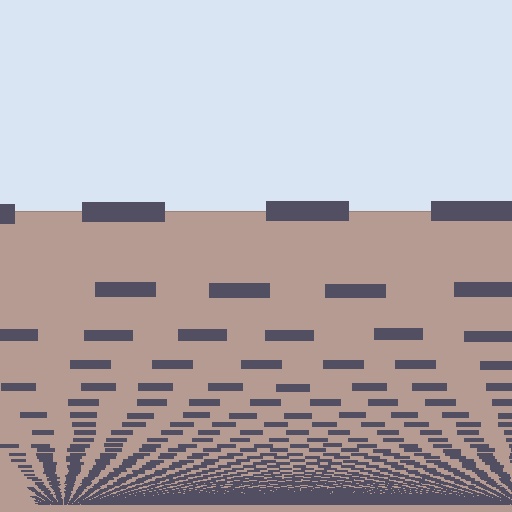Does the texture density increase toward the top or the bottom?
Density increases toward the bottom.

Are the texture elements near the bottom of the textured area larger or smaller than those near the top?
Smaller. The gradient is inverted — elements near the bottom are smaller and denser.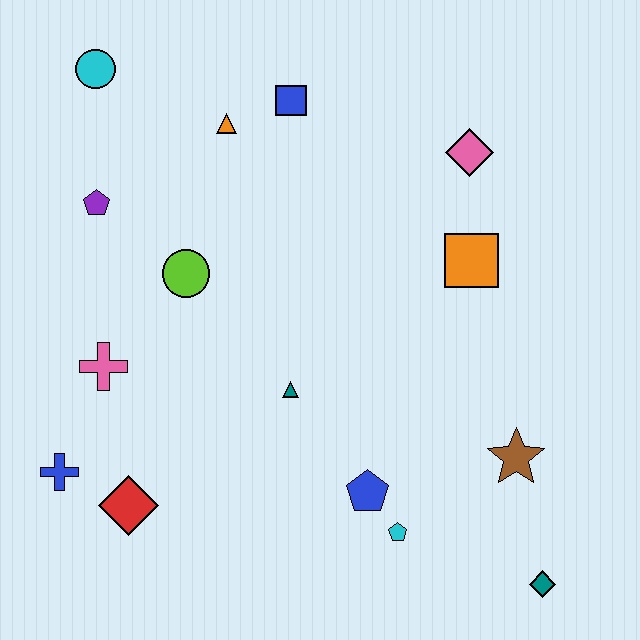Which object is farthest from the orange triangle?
The teal diamond is farthest from the orange triangle.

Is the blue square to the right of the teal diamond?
No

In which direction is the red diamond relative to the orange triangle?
The red diamond is below the orange triangle.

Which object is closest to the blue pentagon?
The cyan pentagon is closest to the blue pentagon.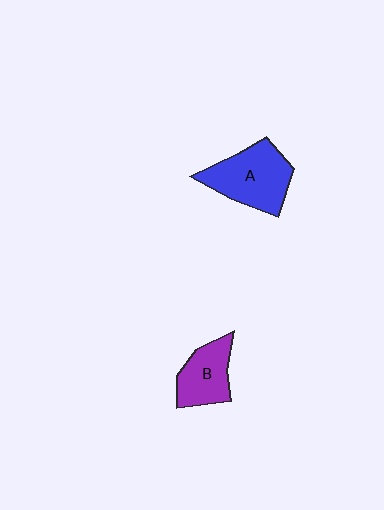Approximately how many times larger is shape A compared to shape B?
Approximately 1.4 times.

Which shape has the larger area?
Shape A (blue).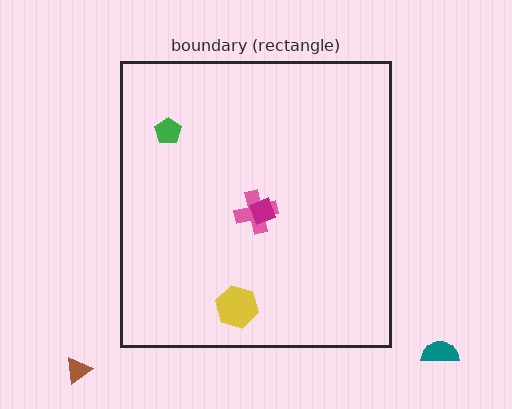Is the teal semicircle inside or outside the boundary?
Outside.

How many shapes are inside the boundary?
4 inside, 2 outside.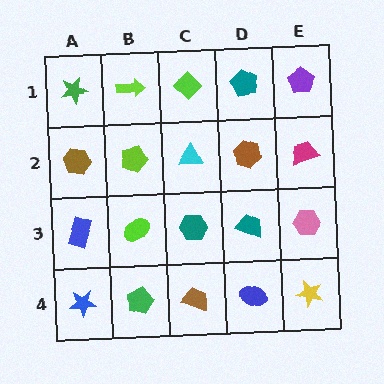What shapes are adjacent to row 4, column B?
A lime ellipse (row 3, column B), a blue star (row 4, column A), a brown trapezoid (row 4, column C).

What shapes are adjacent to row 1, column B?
A lime pentagon (row 2, column B), a green star (row 1, column A), a lime diamond (row 1, column C).